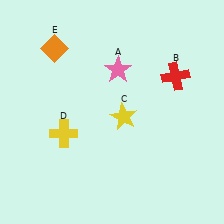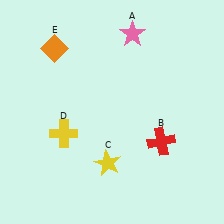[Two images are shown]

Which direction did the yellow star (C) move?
The yellow star (C) moved down.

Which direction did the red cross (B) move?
The red cross (B) moved down.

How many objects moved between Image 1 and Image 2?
3 objects moved between the two images.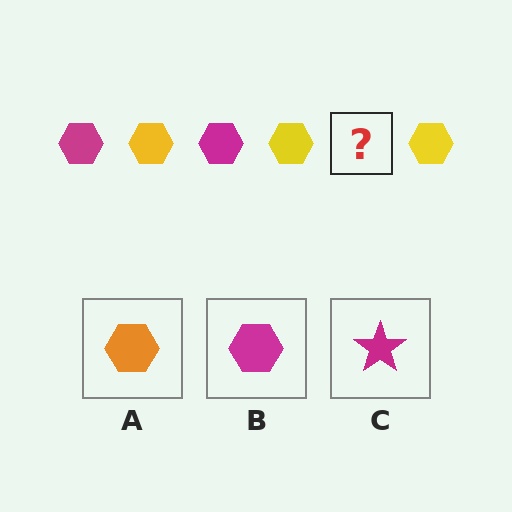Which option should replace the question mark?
Option B.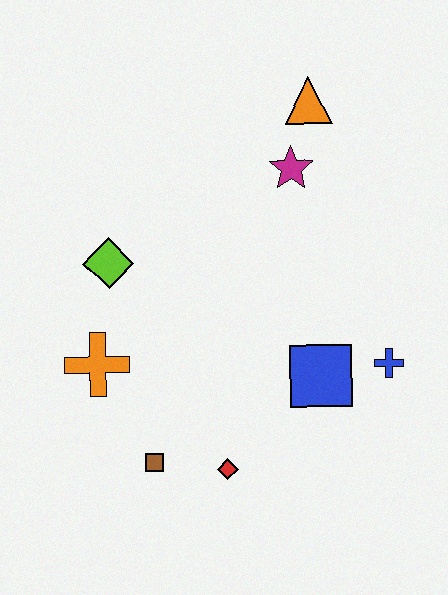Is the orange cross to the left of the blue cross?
Yes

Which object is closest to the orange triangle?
The magenta star is closest to the orange triangle.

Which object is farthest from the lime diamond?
The blue cross is farthest from the lime diamond.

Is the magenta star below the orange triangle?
Yes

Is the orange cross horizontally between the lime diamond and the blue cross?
No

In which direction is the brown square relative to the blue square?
The brown square is to the left of the blue square.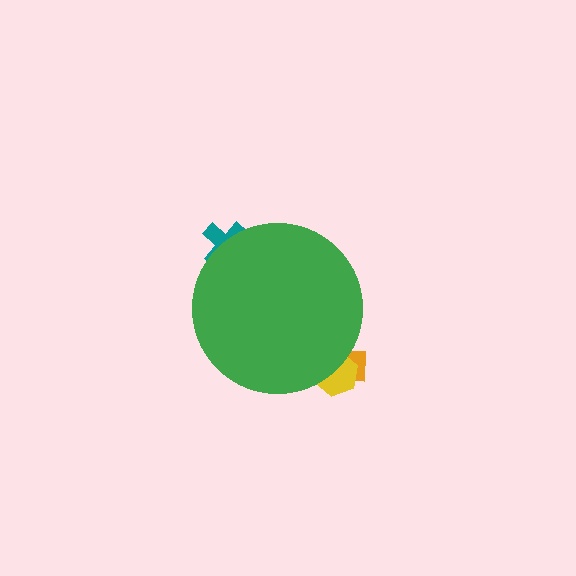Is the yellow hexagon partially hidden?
Yes, the yellow hexagon is partially hidden behind the green circle.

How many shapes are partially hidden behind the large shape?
3 shapes are partially hidden.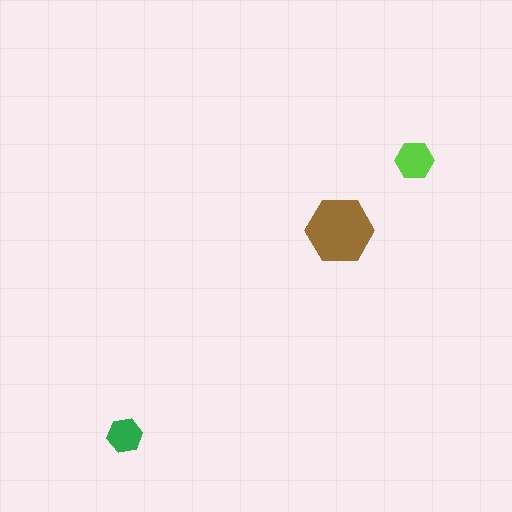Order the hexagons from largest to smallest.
the brown one, the lime one, the green one.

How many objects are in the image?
There are 3 objects in the image.